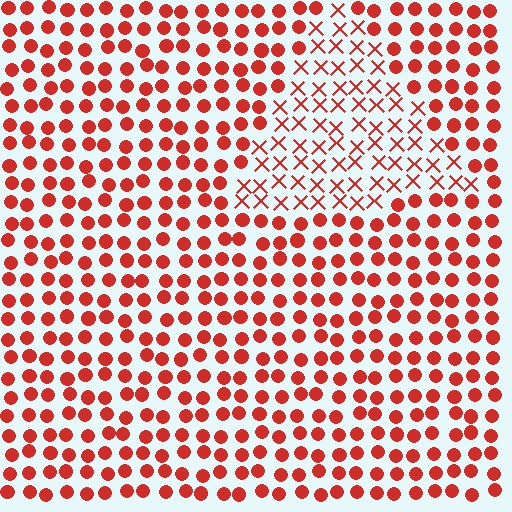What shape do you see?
I see a triangle.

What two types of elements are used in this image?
The image uses X marks inside the triangle region and circles outside it.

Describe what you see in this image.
The image is filled with small red elements arranged in a uniform grid. A triangle-shaped region contains X marks, while the surrounding area contains circles. The boundary is defined purely by the change in element shape.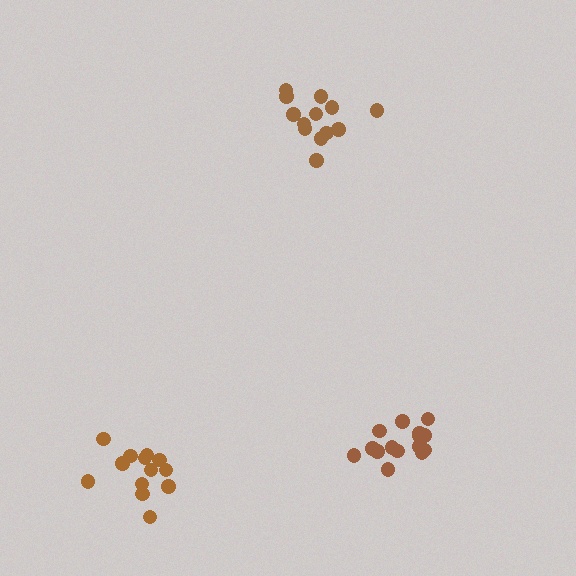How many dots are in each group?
Group 1: 13 dots, Group 2: 13 dots, Group 3: 15 dots (41 total).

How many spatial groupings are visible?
There are 3 spatial groupings.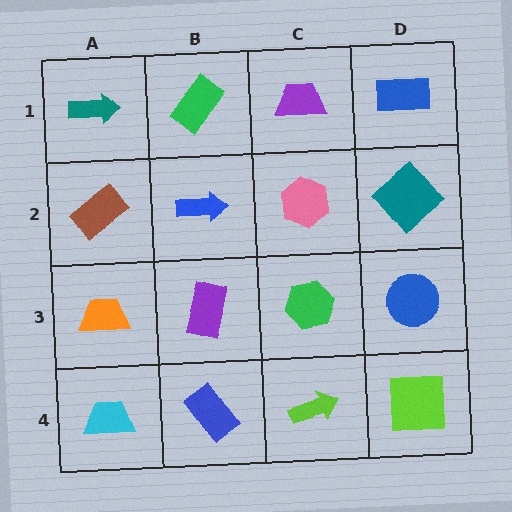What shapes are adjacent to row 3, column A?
A brown rectangle (row 2, column A), a cyan trapezoid (row 4, column A), a purple rectangle (row 3, column B).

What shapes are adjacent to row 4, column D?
A blue circle (row 3, column D), a lime arrow (row 4, column C).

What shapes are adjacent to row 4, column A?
An orange trapezoid (row 3, column A), a blue rectangle (row 4, column B).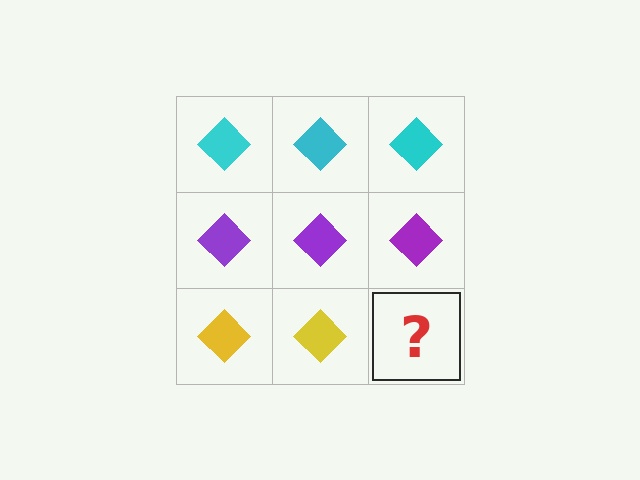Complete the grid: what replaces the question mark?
The question mark should be replaced with a yellow diamond.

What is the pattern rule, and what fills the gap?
The rule is that each row has a consistent color. The gap should be filled with a yellow diamond.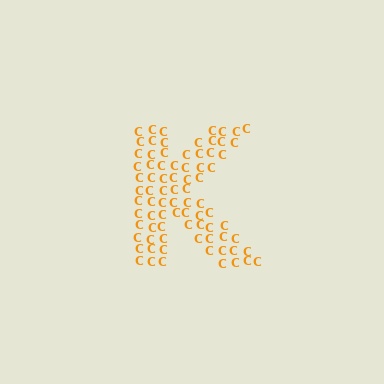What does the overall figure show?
The overall figure shows the letter K.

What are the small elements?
The small elements are letter C's.